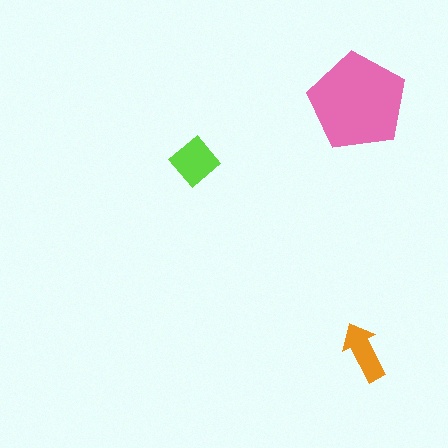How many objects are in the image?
There are 3 objects in the image.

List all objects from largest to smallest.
The pink pentagon, the lime diamond, the orange arrow.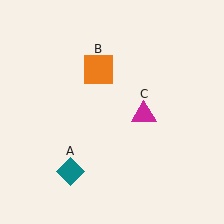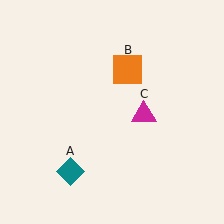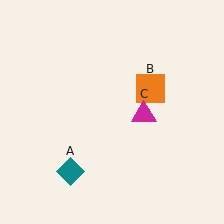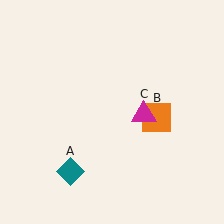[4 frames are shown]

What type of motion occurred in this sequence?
The orange square (object B) rotated clockwise around the center of the scene.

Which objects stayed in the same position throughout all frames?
Teal diamond (object A) and magenta triangle (object C) remained stationary.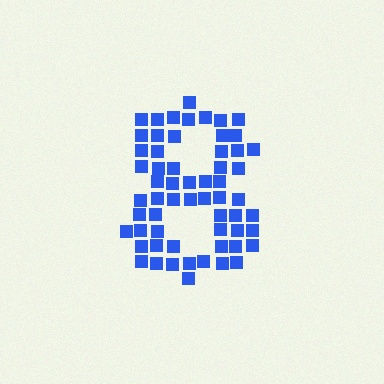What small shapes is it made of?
It is made of small squares.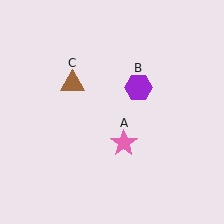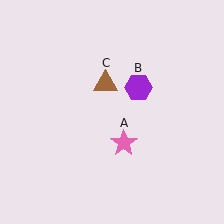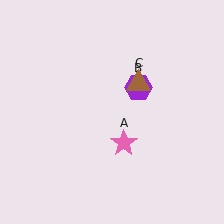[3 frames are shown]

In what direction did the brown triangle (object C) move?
The brown triangle (object C) moved right.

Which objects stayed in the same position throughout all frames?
Pink star (object A) and purple hexagon (object B) remained stationary.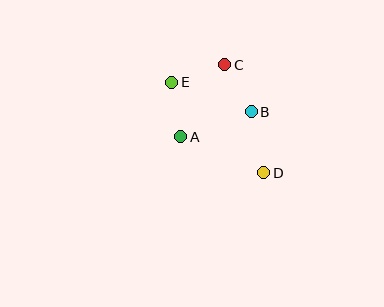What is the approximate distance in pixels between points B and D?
The distance between B and D is approximately 62 pixels.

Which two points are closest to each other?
Points B and C are closest to each other.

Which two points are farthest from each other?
Points D and E are farthest from each other.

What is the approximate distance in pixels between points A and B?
The distance between A and B is approximately 75 pixels.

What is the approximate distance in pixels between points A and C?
The distance between A and C is approximately 84 pixels.